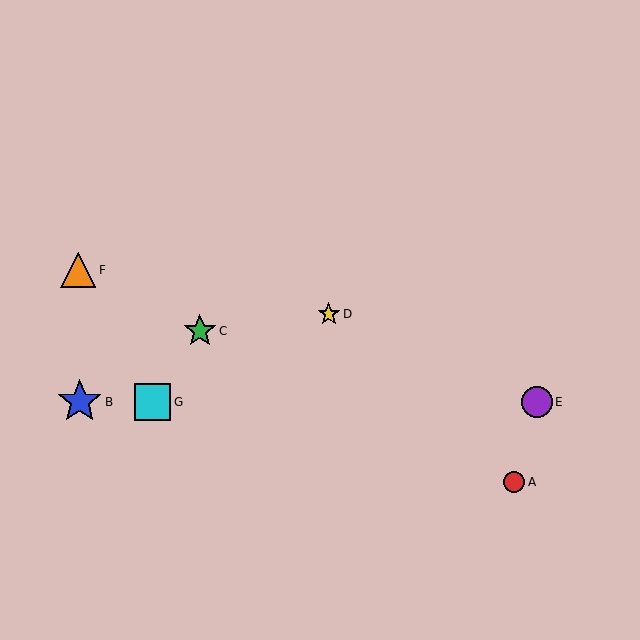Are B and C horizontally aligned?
No, B is at y≈402 and C is at y≈331.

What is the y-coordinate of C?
Object C is at y≈331.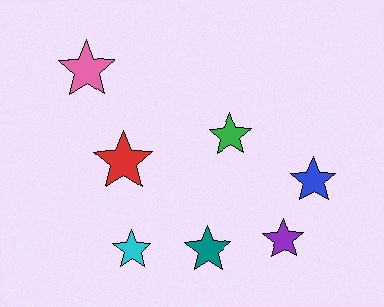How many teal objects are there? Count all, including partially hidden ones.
There is 1 teal object.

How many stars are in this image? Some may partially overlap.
There are 7 stars.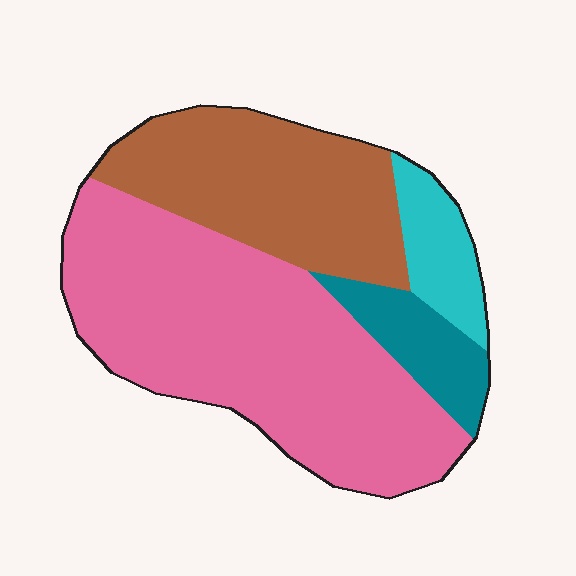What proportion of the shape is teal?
Teal covers 9% of the shape.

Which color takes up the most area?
Pink, at roughly 55%.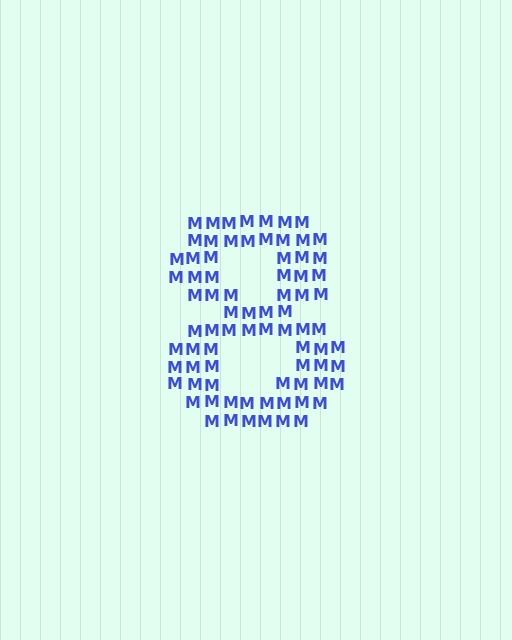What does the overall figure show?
The overall figure shows the digit 8.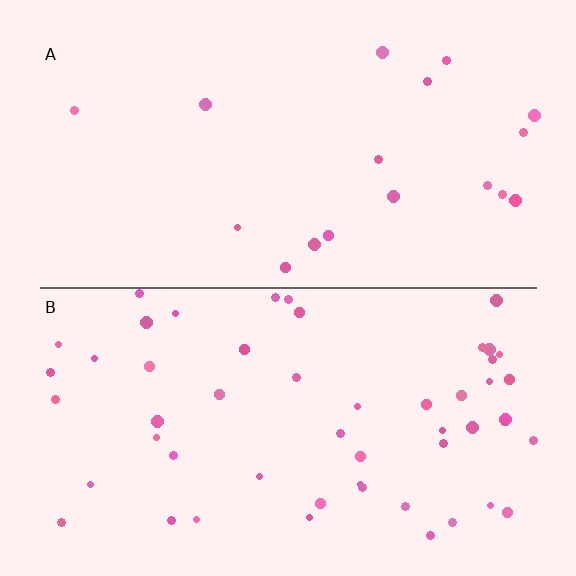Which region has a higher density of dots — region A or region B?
B (the bottom).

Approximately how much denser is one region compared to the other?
Approximately 3.1× — region B over region A.